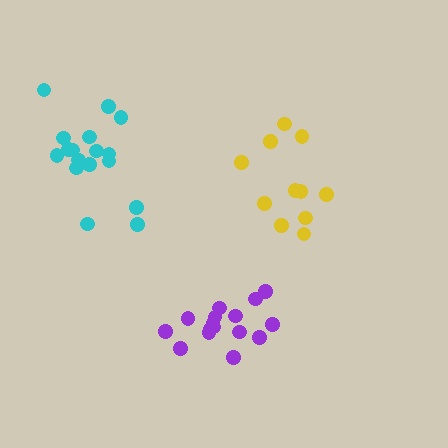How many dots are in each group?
Group 1: 16 dots, Group 2: 17 dots, Group 3: 11 dots (44 total).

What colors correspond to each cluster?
The clusters are colored: purple, cyan, yellow.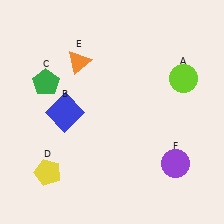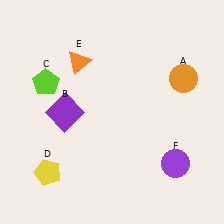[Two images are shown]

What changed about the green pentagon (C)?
In Image 1, C is green. In Image 2, it changed to lime.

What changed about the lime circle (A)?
In Image 1, A is lime. In Image 2, it changed to orange.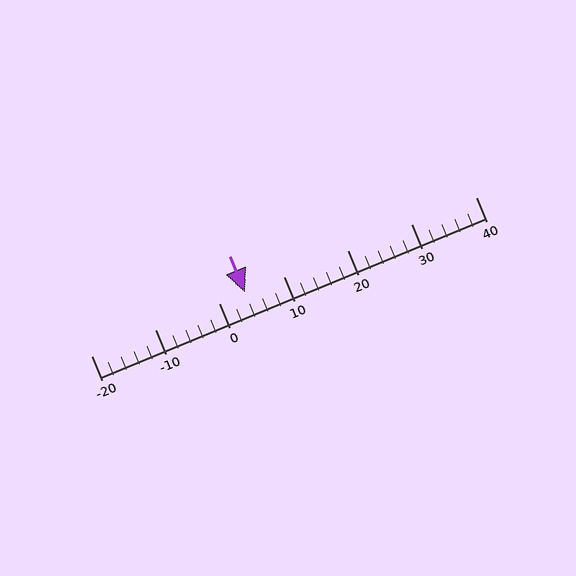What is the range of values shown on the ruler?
The ruler shows values from -20 to 40.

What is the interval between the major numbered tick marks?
The major tick marks are spaced 10 units apart.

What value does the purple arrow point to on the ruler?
The purple arrow points to approximately 4.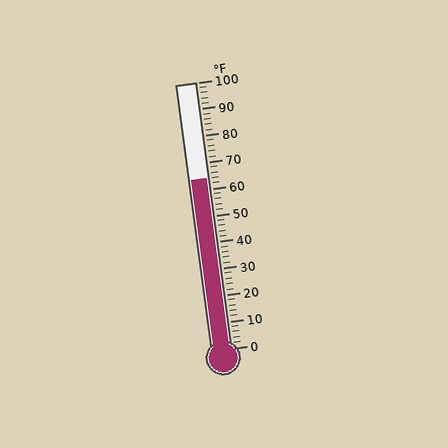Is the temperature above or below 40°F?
The temperature is above 40°F.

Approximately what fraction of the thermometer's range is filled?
The thermometer is filled to approximately 65% of its range.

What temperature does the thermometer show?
The thermometer shows approximately 64°F.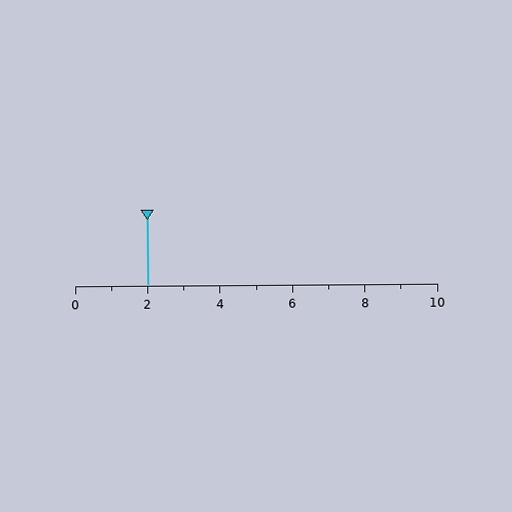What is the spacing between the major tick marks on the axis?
The major ticks are spaced 2 apart.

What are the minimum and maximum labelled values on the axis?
The axis runs from 0 to 10.